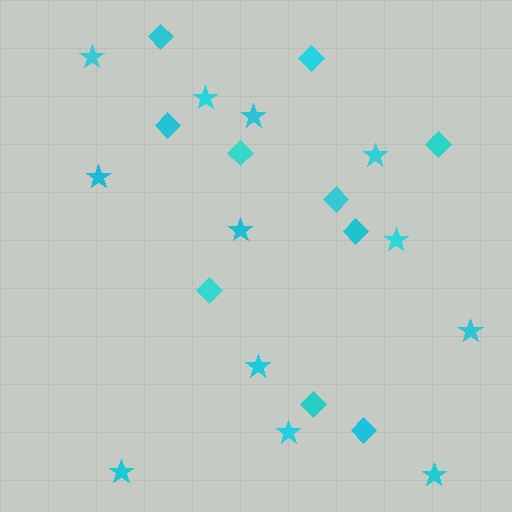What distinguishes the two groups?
There are 2 groups: one group of diamonds (10) and one group of stars (12).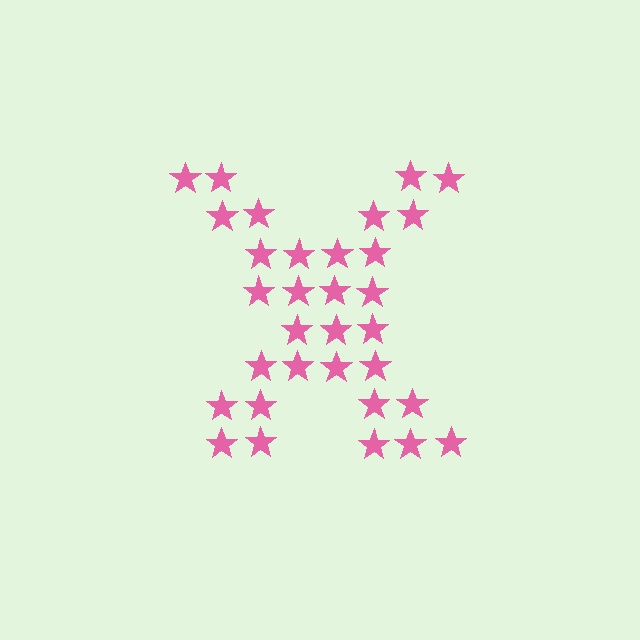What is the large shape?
The large shape is the letter X.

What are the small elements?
The small elements are stars.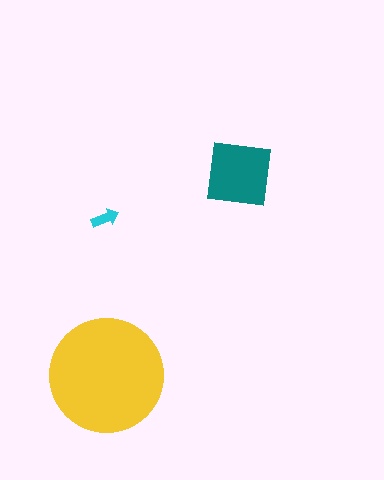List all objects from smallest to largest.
The cyan arrow, the teal square, the yellow circle.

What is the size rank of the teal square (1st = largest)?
2nd.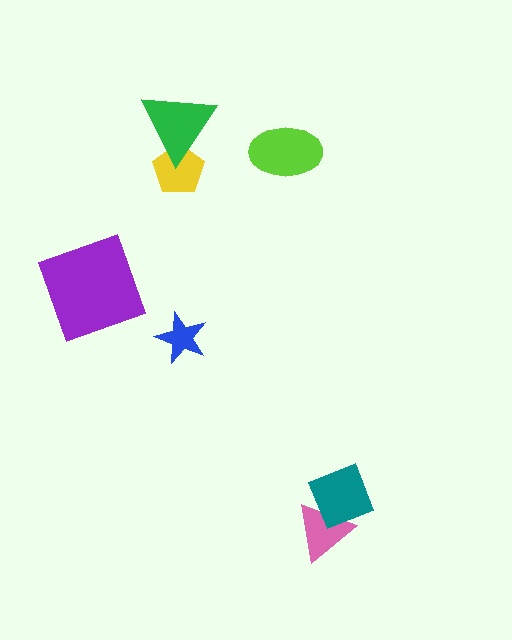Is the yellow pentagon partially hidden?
Yes, it is partially covered by another shape.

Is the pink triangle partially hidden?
Yes, it is partially covered by another shape.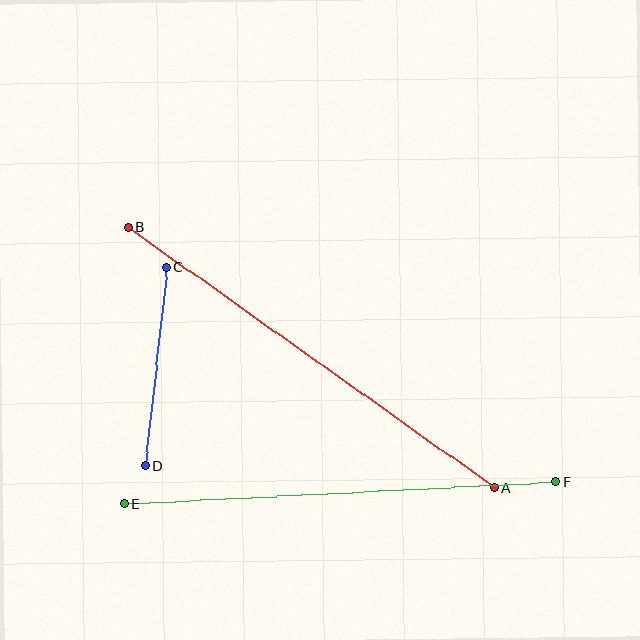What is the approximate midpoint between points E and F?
The midpoint is at approximately (340, 493) pixels.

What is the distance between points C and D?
The distance is approximately 200 pixels.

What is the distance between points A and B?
The distance is approximately 450 pixels.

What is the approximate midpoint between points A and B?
The midpoint is at approximately (311, 358) pixels.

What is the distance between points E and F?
The distance is approximately 432 pixels.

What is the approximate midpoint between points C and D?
The midpoint is at approximately (156, 366) pixels.